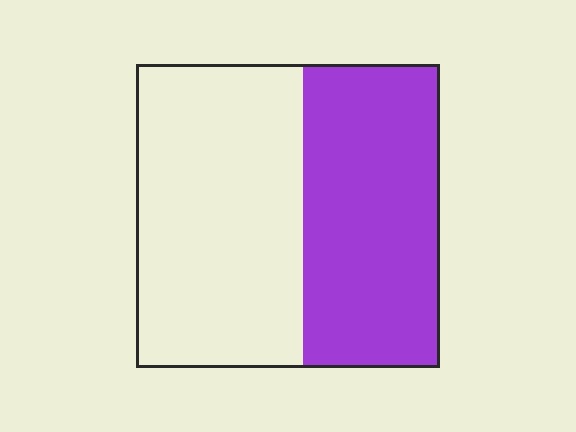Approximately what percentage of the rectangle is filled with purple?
Approximately 45%.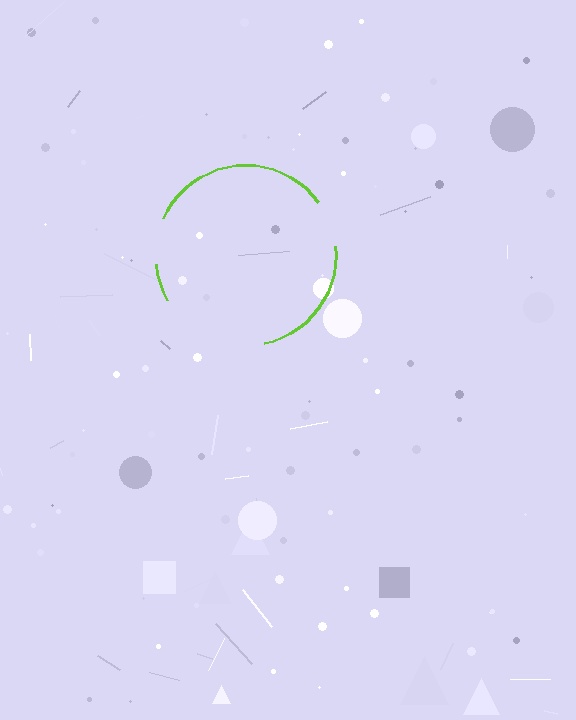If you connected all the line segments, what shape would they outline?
They would outline a circle.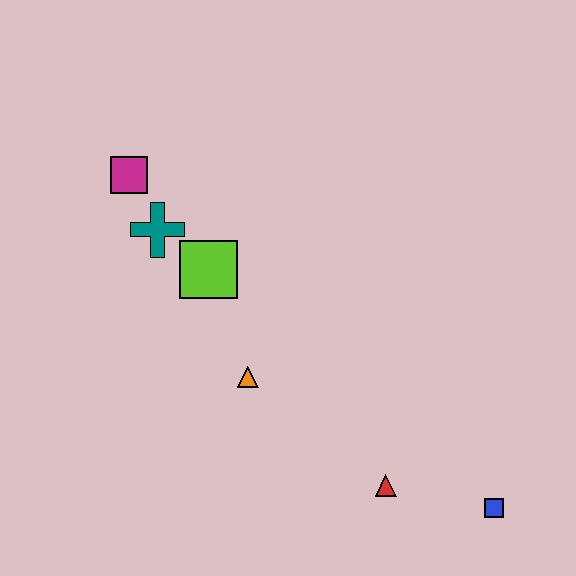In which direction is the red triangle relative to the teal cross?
The red triangle is below the teal cross.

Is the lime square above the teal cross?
No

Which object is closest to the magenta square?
The teal cross is closest to the magenta square.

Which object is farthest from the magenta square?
The blue square is farthest from the magenta square.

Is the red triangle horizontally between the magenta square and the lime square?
No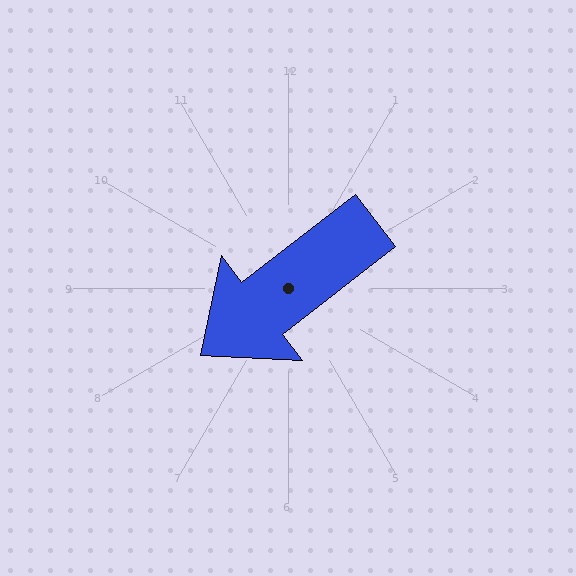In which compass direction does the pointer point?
Southwest.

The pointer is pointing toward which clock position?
Roughly 8 o'clock.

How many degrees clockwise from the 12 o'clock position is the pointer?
Approximately 232 degrees.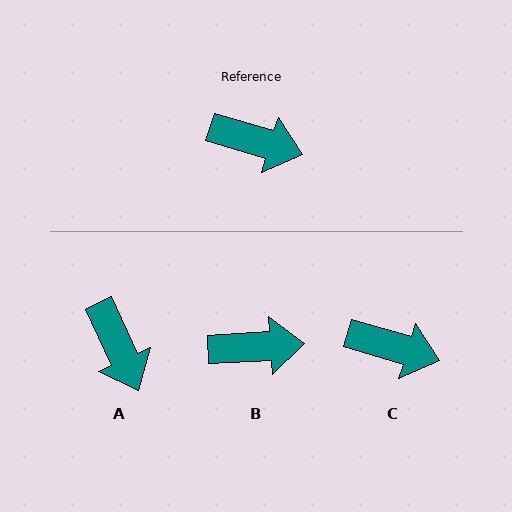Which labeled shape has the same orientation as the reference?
C.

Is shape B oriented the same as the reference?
No, it is off by about 20 degrees.